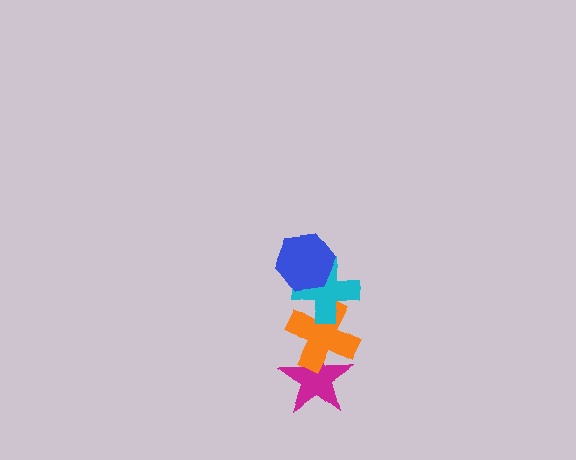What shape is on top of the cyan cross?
The blue hexagon is on top of the cyan cross.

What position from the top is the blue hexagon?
The blue hexagon is 1st from the top.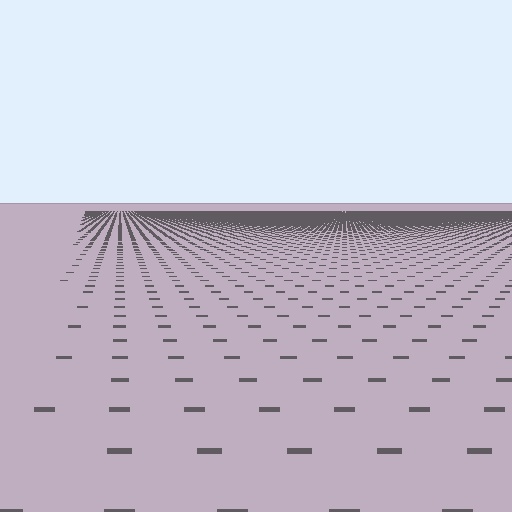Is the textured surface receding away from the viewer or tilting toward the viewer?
The surface is receding away from the viewer. Texture elements get smaller and denser toward the top.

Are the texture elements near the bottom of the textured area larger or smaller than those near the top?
Larger. Near the bottom, elements are closer to the viewer and appear at a bigger on-screen size.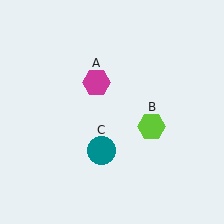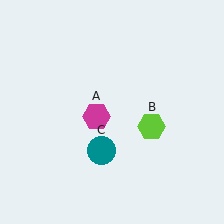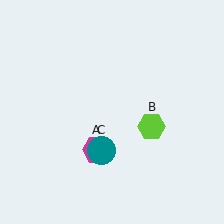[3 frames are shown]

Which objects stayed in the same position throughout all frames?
Lime hexagon (object B) and teal circle (object C) remained stationary.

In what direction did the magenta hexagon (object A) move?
The magenta hexagon (object A) moved down.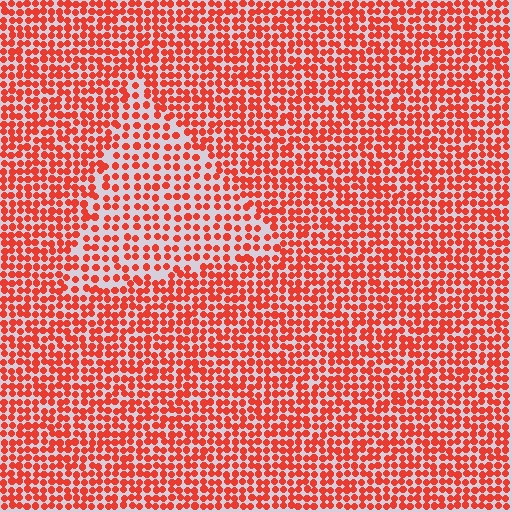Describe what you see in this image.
The image contains small red elements arranged at two different densities. A triangle-shaped region is visible where the elements are less densely packed than the surrounding area.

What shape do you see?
I see a triangle.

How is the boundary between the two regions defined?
The boundary is defined by a change in element density (approximately 1.6x ratio). All elements are the same color, size, and shape.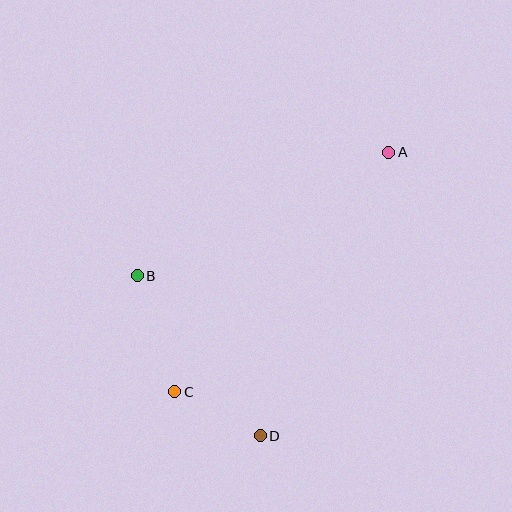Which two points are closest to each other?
Points C and D are closest to each other.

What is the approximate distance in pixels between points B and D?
The distance between B and D is approximately 202 pixels.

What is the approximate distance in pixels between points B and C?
The distance between B and C is approximately 122 pixels.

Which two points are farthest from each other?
Points A and C are farthest from each other.